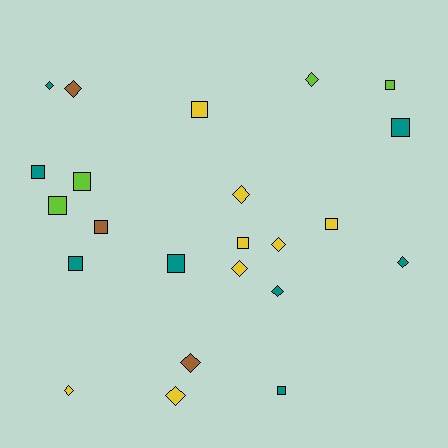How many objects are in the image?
There are 23 objects.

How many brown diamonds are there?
There are 2 brown diamonds.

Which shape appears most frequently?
Square, with 12 objects.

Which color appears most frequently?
Yellow, with 8 objects.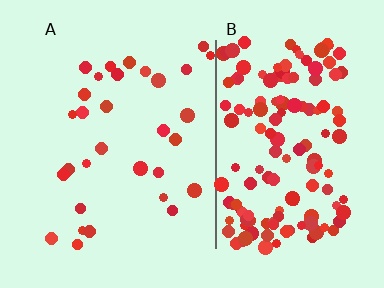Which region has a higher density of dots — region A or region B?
B (the right).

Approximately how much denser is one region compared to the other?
Approximately 4.9× — region B over region A.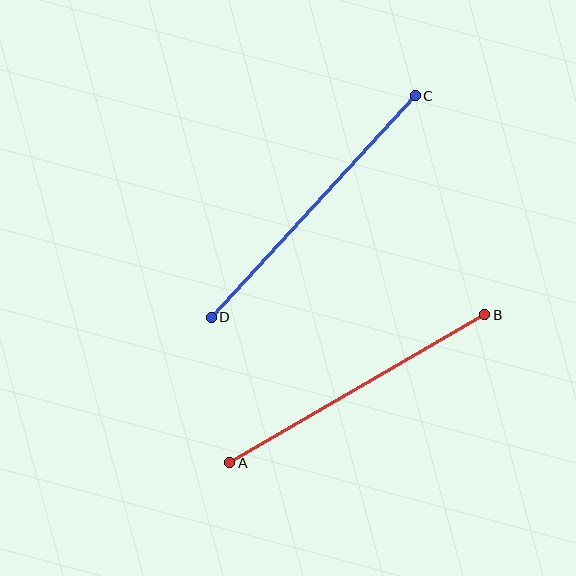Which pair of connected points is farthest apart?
Points C and D are farthest apart.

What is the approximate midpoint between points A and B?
The midpoint is at approximately (357, 389) pixels.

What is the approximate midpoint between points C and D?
The midpoint is at approximately (313, 207) pixels.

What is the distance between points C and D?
The distance is approximately 301 pixels.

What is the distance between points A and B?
The distance is approximately 295 pixels.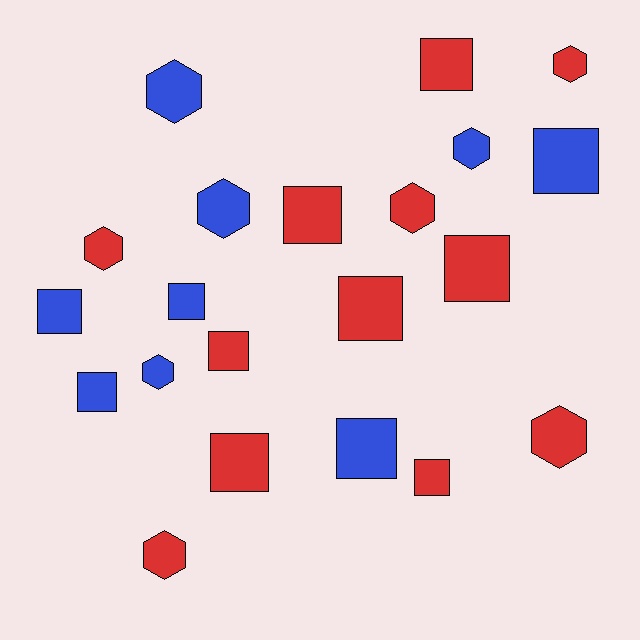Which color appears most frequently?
Red, with 12 objects.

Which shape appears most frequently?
Square, with 12 objects.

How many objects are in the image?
There are 21 objects.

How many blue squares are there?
There are 5 blue squares.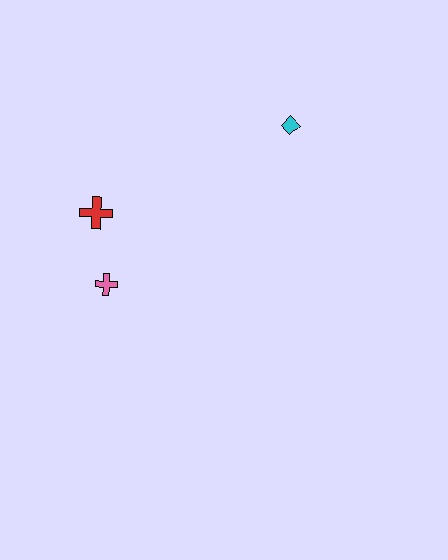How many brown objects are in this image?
There are no brown objects.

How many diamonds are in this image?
There is 1 diamond.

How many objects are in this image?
There are 3 objects.